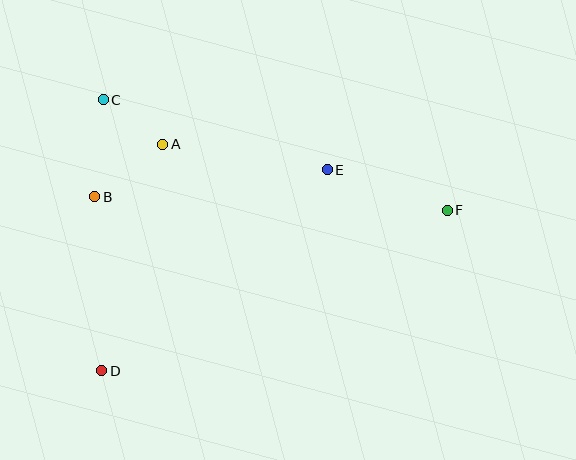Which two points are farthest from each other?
Points D and F are farthest from each other.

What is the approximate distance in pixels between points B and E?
The distance between B and E is approximately 234 pixels.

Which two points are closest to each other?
Points A and C are closest to each other.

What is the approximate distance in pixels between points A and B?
The distance between A and B is approximately 86 pixels.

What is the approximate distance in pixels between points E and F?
The distance between E and F is approximately 127 pixels.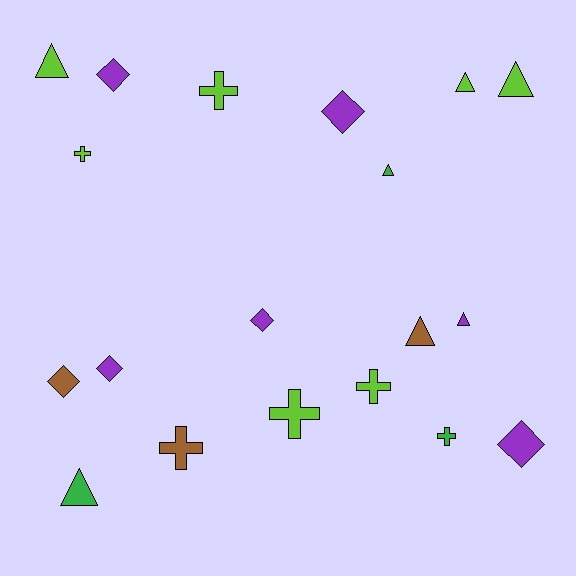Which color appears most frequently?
Lime, with 7 objects.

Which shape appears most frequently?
Triangle, with 7 objects.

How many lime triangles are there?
There are 3 lime triangles.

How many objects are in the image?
There are 19 objects.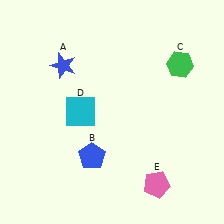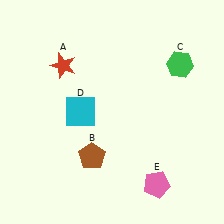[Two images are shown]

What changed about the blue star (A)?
In Image 1, A is blue. In Image 2, it changed to red.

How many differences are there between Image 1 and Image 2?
There are 2 differences between the two images.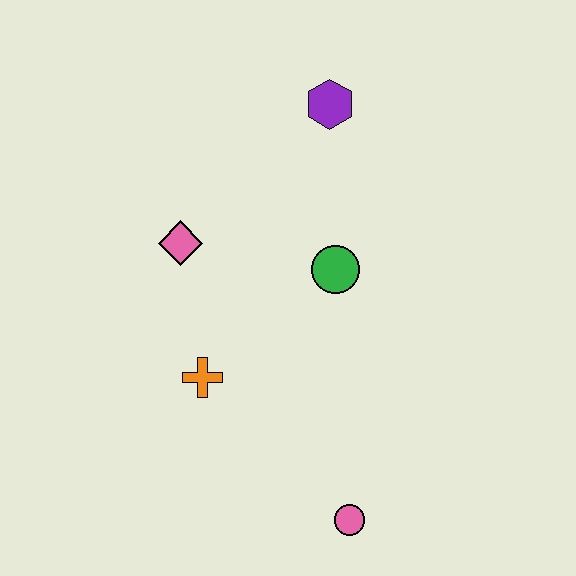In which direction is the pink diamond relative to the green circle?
The pink diamond is to the left of the green circle.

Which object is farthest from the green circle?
The pink circle is farthest from the green circle.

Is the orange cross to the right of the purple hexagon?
No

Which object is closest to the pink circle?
The orange cross is closest to the pink circle.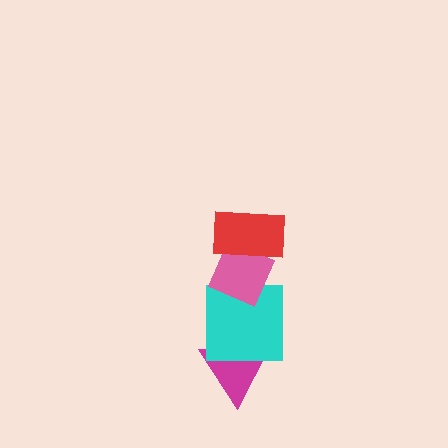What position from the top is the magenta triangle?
The magenta triangle is 4th from the top.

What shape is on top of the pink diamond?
The red rectangle is on top of the pink diamond.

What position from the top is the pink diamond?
The pink diamond is 2nd from the top.